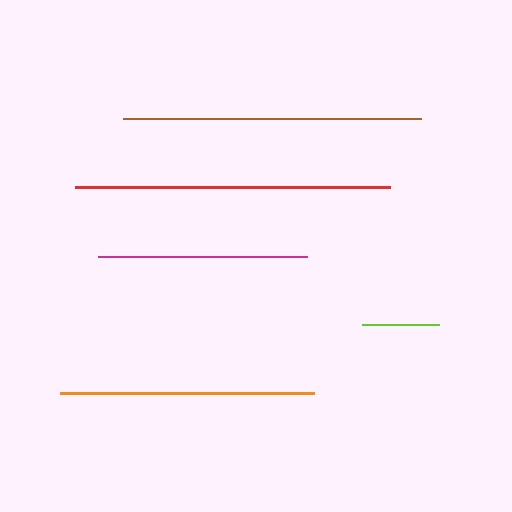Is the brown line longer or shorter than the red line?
The red line is longer than the brown line.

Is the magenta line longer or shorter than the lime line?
The magenta line is longer than the lime line.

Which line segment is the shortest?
The lime line is the shortest at approximately 76 pixels.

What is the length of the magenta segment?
The magenta segment is approximately 210 pixels long.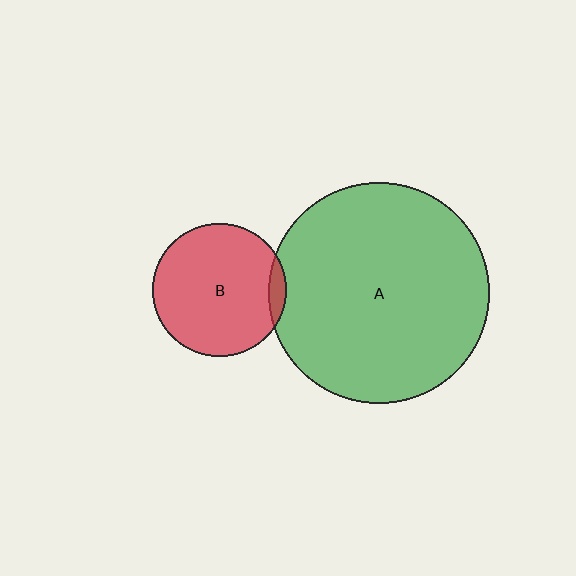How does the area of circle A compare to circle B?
Approximately 2.7 times.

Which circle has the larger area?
Circle A (green).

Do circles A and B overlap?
Yes.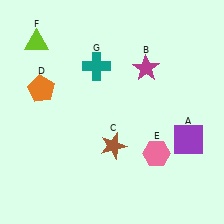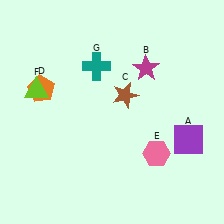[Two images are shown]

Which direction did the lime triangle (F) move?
The lime triangle (F) moved down.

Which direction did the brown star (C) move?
The brown star (C) moved up.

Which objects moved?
The objects that moved are: the brown star (C), the lime triangle (F).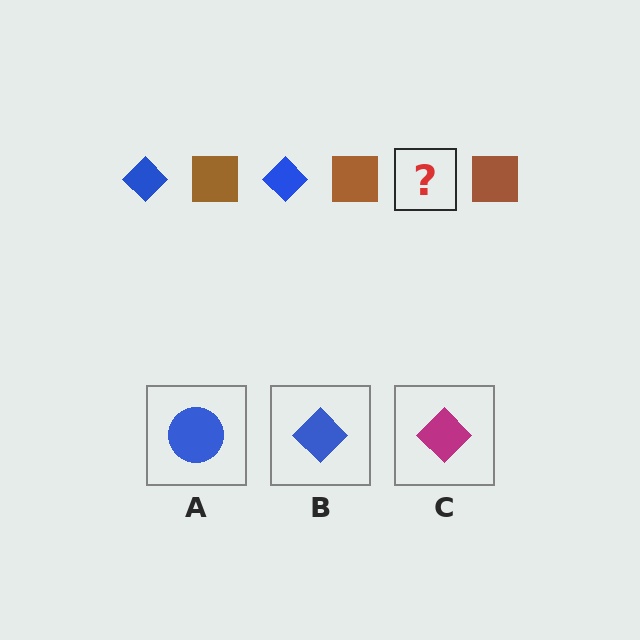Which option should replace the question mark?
Option B.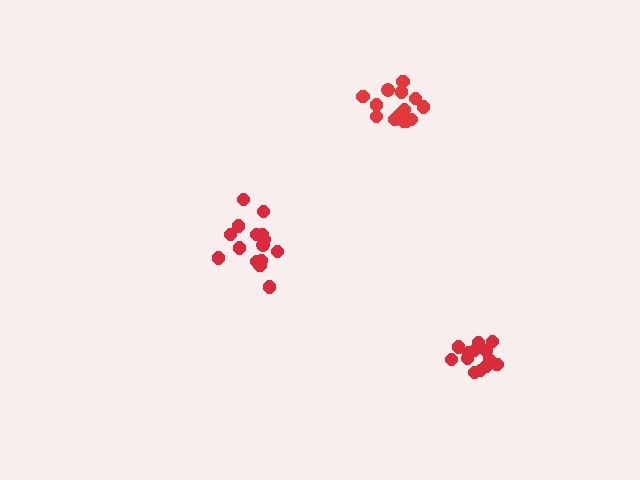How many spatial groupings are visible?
There are 3 spatial groupings.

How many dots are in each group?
Group 1: 13 dots, Group 2: 14 dots, Group 3: 15 dots (42 total).